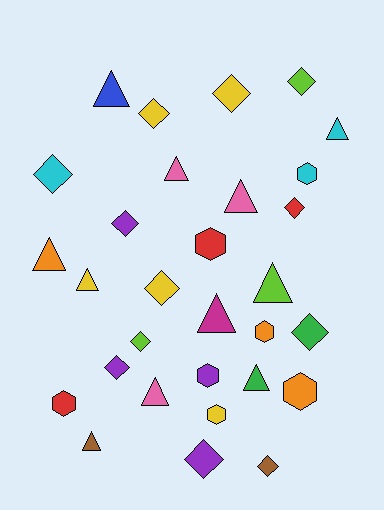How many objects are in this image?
There are 30 objects.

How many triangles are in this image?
There are 11 triangles.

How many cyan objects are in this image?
There are 3 cyan objects.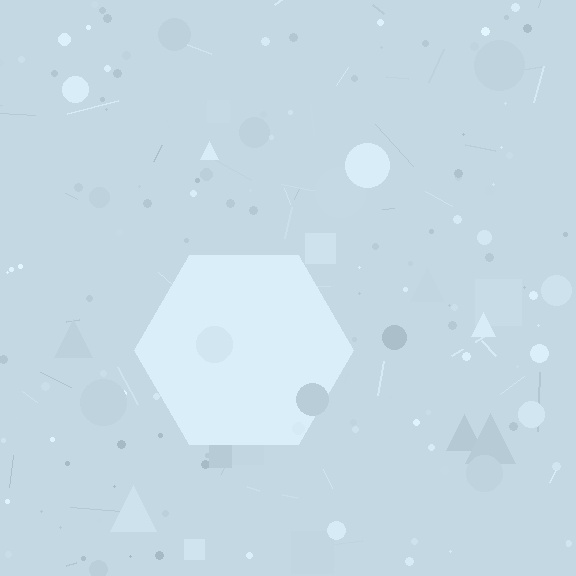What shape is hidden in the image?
A hexagon is hidden in the image.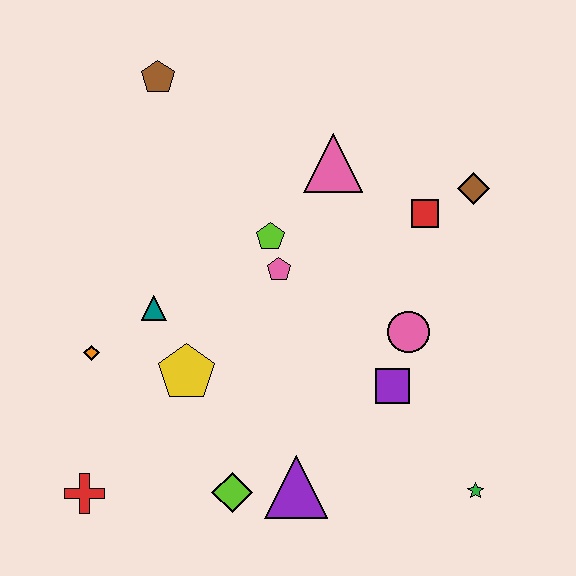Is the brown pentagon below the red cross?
No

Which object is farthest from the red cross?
The brown diamond is farthest from the red cross.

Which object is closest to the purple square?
The pink circle is closest to the purple square.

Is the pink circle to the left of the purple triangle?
No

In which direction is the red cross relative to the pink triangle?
The red cross is below the pink triangle.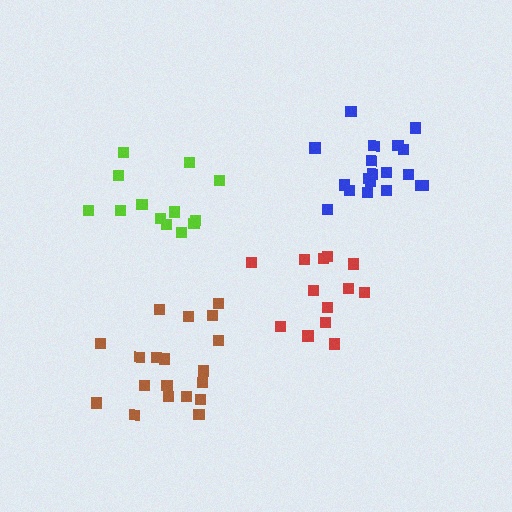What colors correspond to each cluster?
The clusters are colored: red, lime, blue, brown.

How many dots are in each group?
Group 1: 13 dots, Group 2: 13 dots, Group 3: 19 dots, Group 4: 19 dots (64 total).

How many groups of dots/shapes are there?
There are 4 groups.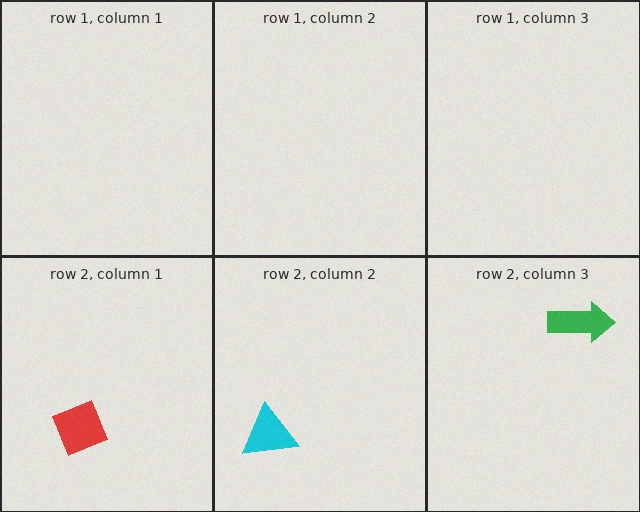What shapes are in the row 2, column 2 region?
The cyan triangle.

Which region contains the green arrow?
The row 2, column 3 region.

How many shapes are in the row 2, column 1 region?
1.